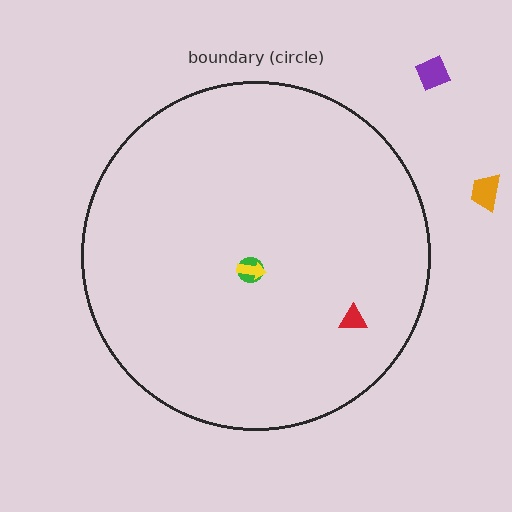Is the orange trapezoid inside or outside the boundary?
Outside.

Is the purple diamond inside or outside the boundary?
Outside.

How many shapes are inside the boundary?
3 inside, 2 outside.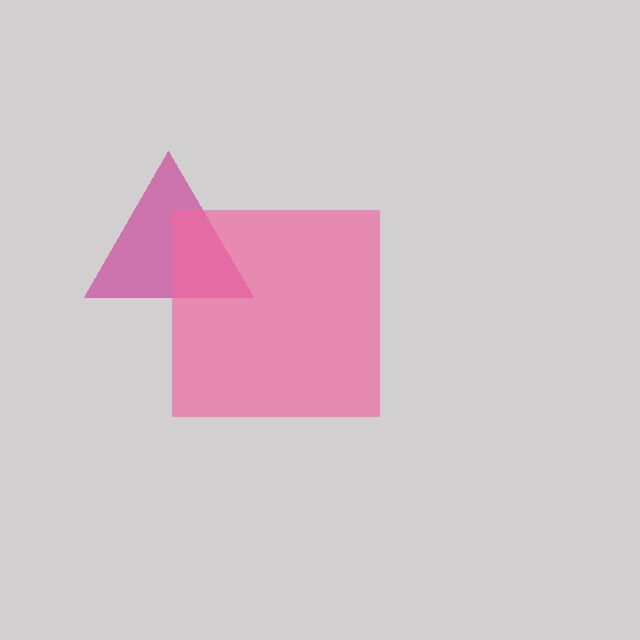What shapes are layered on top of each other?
The layered shapes are: a magenta triangle, a pink square.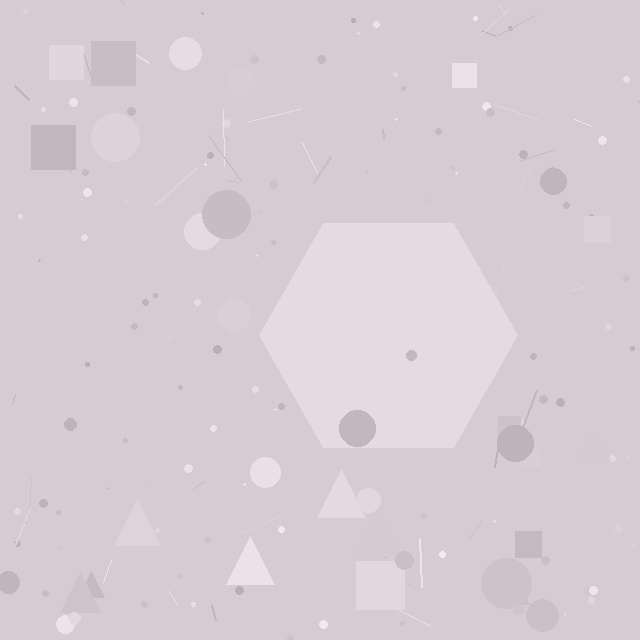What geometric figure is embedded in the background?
A hexagon is embedded in the background.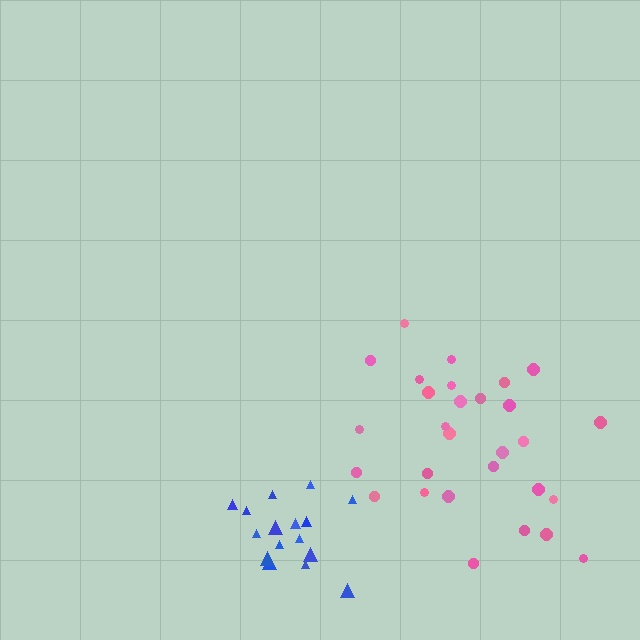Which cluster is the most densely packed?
Blue.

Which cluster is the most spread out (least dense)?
Pink.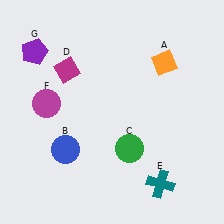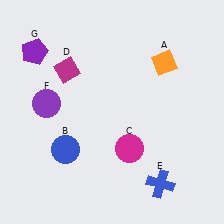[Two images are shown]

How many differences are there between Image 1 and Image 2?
There are 3 differences between the two images.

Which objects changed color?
C changed from green to magenta. E changed from teal to blue. F changed from magenta to purple.